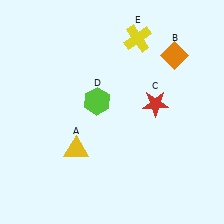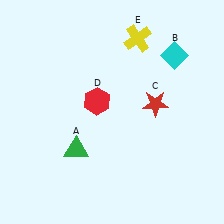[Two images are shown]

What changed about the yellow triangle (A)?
In Image 1, A is yellow. In Image 2, it changed to green.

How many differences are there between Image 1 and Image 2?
There are 3 differences between the two images.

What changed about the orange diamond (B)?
In Image 1, B is orange. In Image 2, it changed to cyan.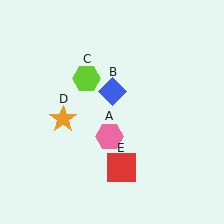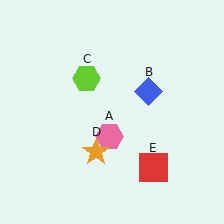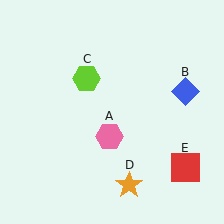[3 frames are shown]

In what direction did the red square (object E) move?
The red square (object E) moved right.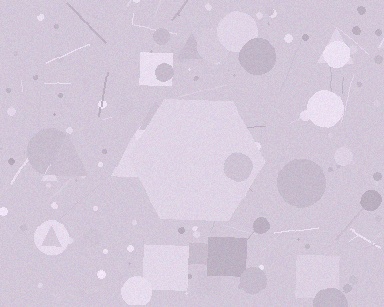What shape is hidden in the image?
A hexagon is hidden in the image.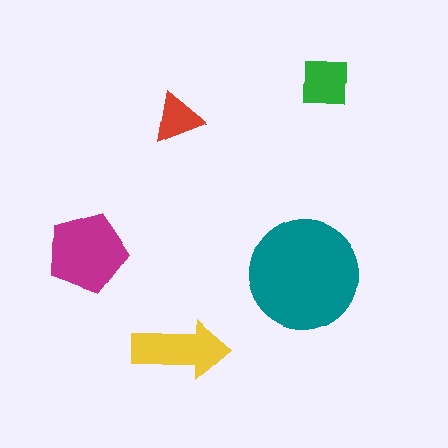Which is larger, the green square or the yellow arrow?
The yellow arrow.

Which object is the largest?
The teal circle.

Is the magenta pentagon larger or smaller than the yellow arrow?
Larger.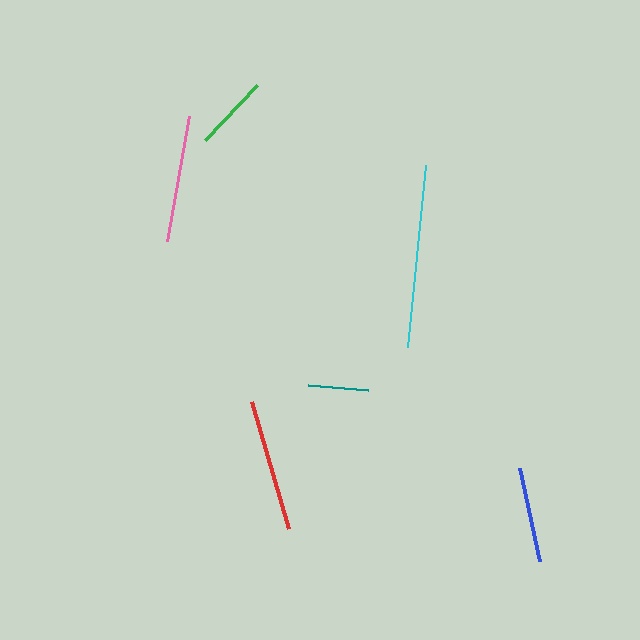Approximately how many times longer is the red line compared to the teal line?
The red line is approximately 2.2 times the length of the teal line.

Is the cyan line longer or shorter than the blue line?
The cyan line is longer than the blue line.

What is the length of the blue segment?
The blue segment is approximately 95 pixels long.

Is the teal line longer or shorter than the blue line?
The blue line is longer than the teal line.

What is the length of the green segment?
The green segment is approximately 76 pixels long.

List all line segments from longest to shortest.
From longest to shortest: cyan, red, pink, blue, green, teal.